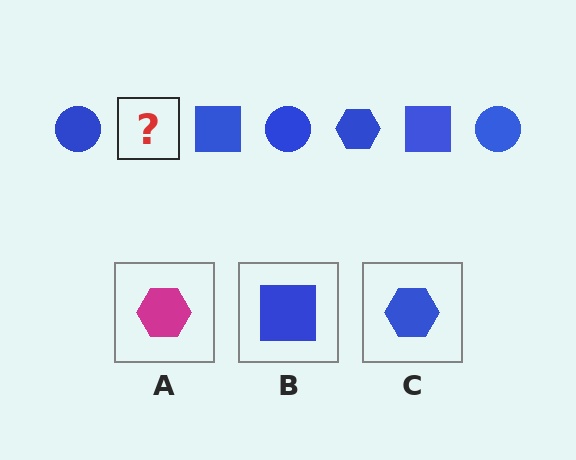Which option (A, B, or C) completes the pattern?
C.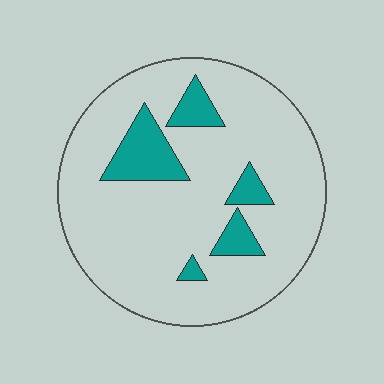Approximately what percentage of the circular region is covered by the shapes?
Approximately 15%.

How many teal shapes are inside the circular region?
5.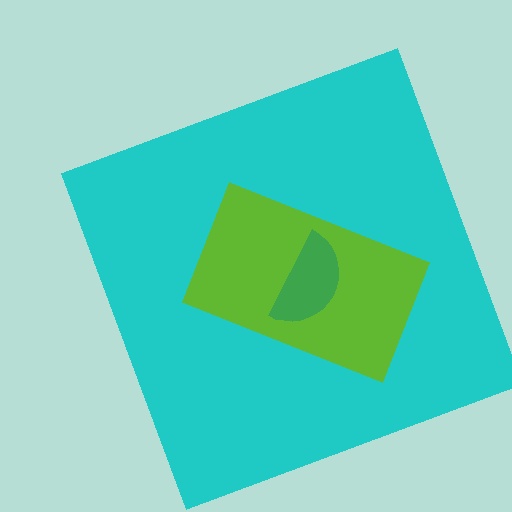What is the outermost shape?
The cyan square.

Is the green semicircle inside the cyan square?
Yes.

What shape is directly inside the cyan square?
The lime rectangle.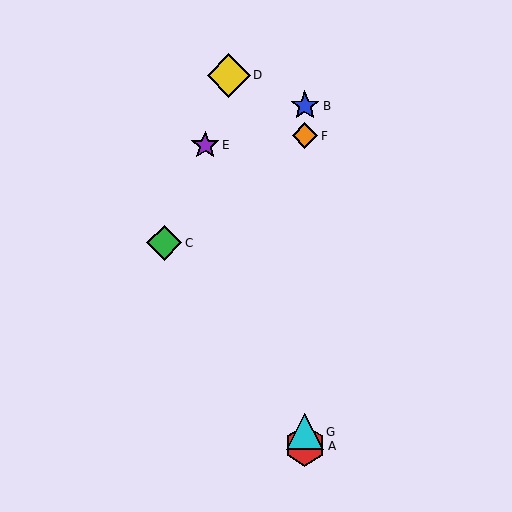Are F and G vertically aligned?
Yes, both are at x≈305.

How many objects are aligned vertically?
4 objects (A, B, F, G) are aligned vertically.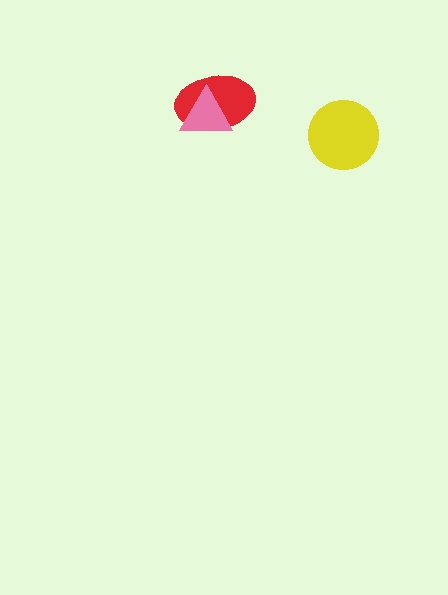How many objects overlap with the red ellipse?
1 object overlaps with the red ellipse.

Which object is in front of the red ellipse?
The pink triangle is in front of the red ellipse.